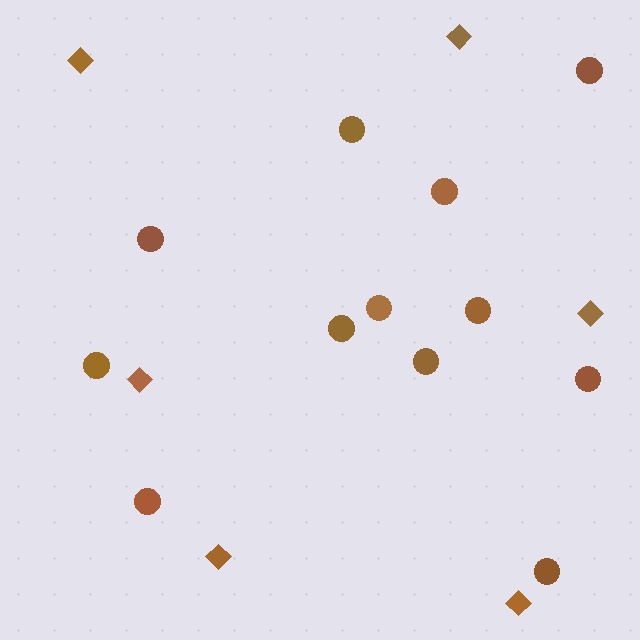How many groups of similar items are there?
There are 2 groups: one group of circles (12) and one group of diamonds (6).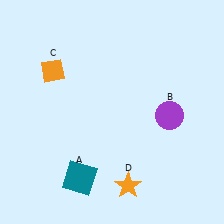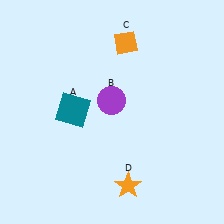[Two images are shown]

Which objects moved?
The objects that moved are: the teal square (A), the purple circle (B), the orange diamond (C).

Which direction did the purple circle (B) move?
The purple circle (B) moved left.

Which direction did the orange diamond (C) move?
The orange diamond (C) moved right.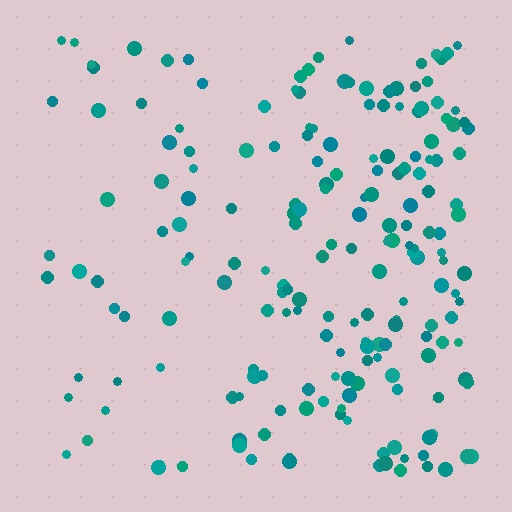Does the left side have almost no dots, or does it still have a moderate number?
Still a moderate number, just noticeably fewer than the right.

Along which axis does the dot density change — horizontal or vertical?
Horizontal.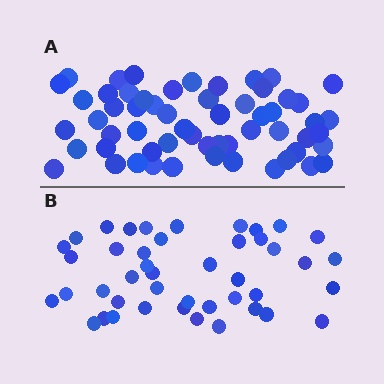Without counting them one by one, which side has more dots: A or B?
Region A (the top region) has more dots.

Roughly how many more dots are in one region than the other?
Region A has approximately 15 more dots than region B.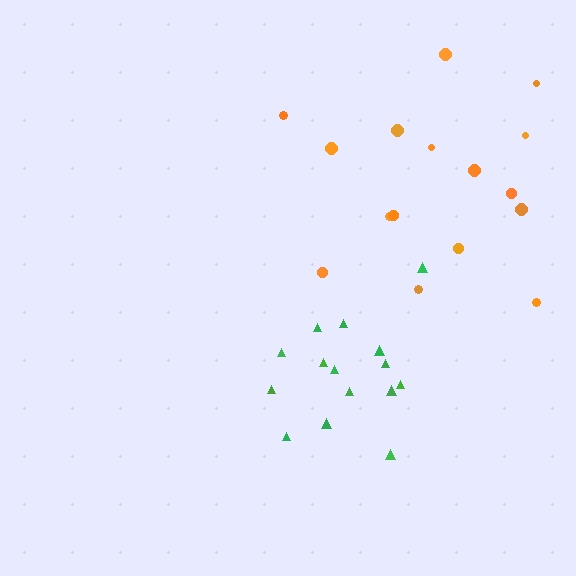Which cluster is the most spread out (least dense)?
Orange.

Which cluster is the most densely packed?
Green.